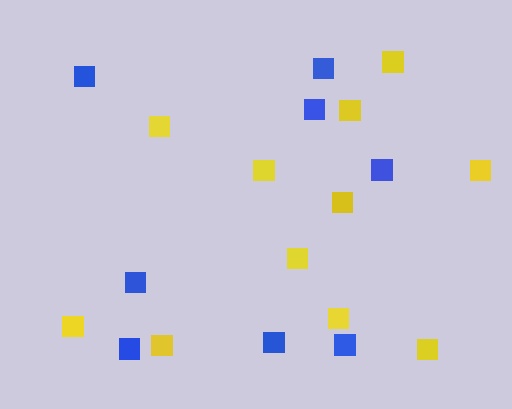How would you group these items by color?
There are 2 groups: one group of yellow squares (11) and one group of blue squares (8).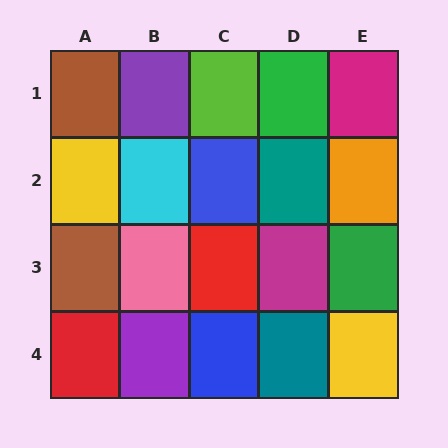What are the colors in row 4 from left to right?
Red, purple, blue, teal, yellow.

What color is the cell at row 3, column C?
Red.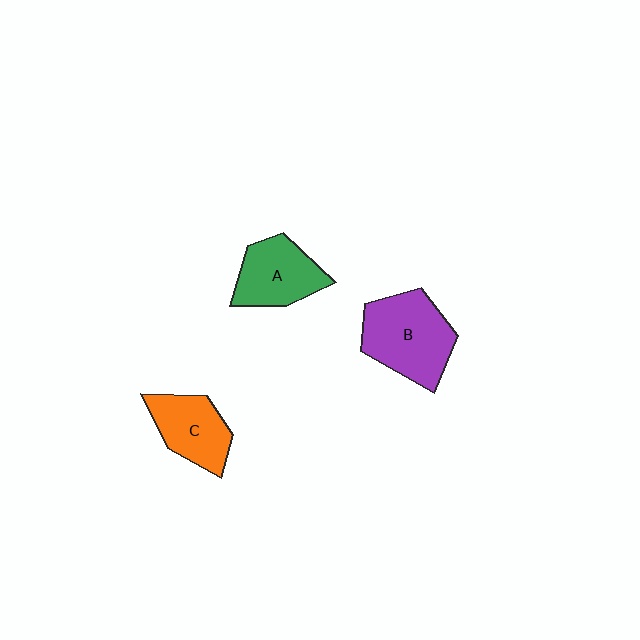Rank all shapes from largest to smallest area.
From largest to smallest: B (purple), A (green), C (orange).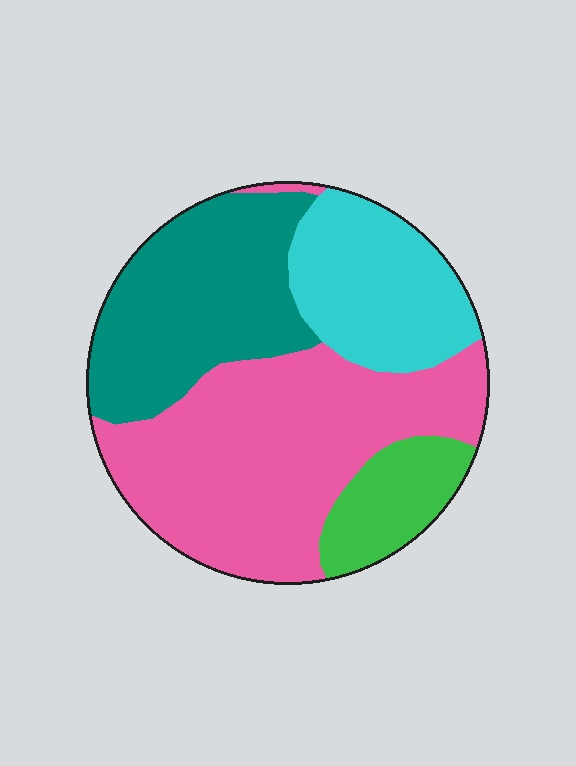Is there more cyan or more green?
Cyan.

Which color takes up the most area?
Pink, at roughly 45%.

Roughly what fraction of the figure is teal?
Teal takes up between a sixth and a third of the figure.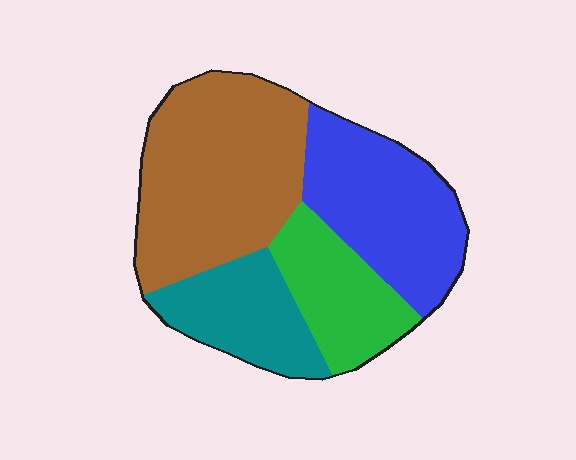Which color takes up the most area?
Brown, at roughly 40%.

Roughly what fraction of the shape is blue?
Blue takes up between a sixth and a third of the shape.